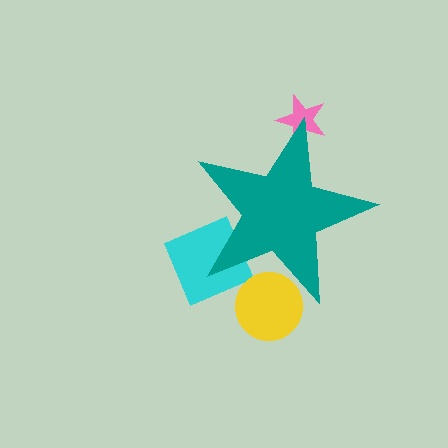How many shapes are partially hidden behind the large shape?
3 shapes are partially hidden.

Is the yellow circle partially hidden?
Yes, the yellow circle is partially hidden behind the teal star.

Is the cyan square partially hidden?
Yes, the cyan square is partially hidden behind the teal star.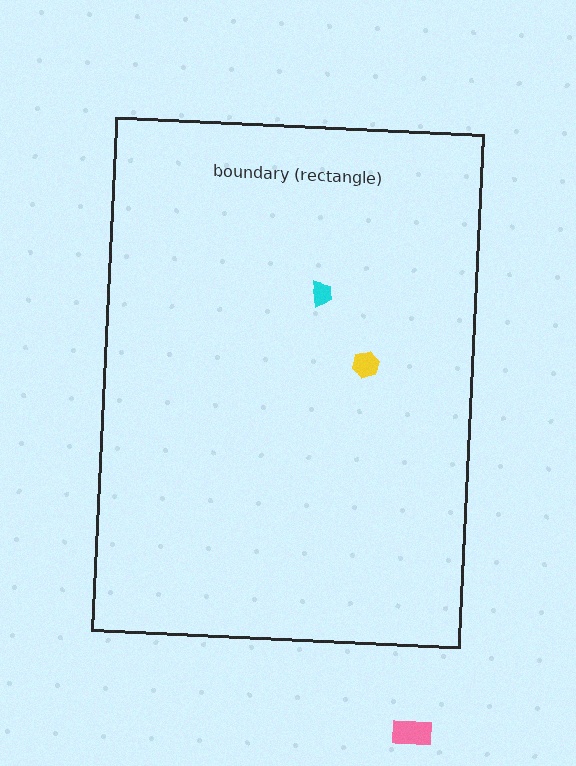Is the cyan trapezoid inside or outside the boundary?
Inside.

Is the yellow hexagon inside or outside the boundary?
Inside.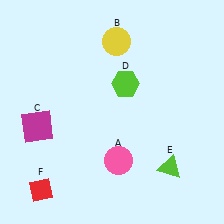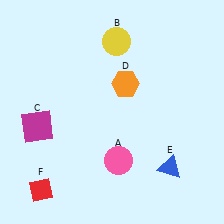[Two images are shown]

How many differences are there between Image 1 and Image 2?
There are 2 differences between the two images.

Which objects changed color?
D changed from lime to orange. E changed from lime to blue.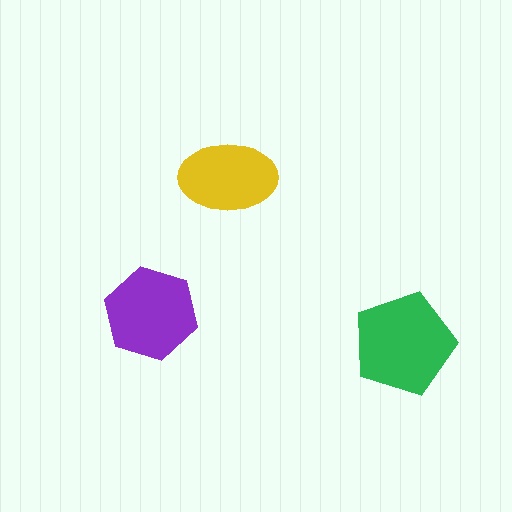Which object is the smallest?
The yellow ellipse.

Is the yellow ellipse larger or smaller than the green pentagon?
Smaller.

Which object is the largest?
The green pentagon.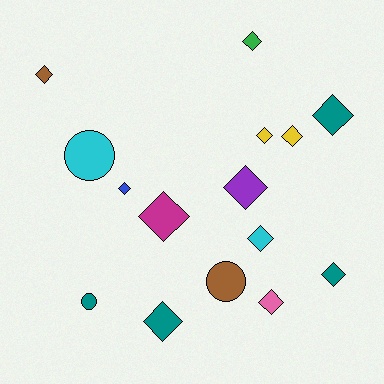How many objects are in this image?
There are 15 objects.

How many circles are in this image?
There are 3 circles.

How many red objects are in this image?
There are no red objects.